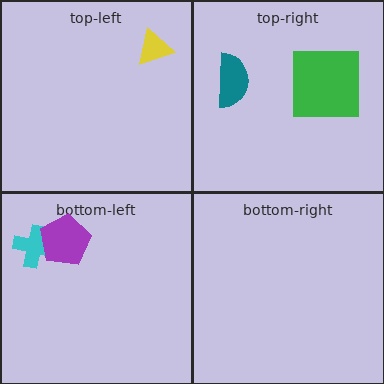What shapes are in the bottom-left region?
The cyan cross, the purple pentagon.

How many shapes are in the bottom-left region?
2.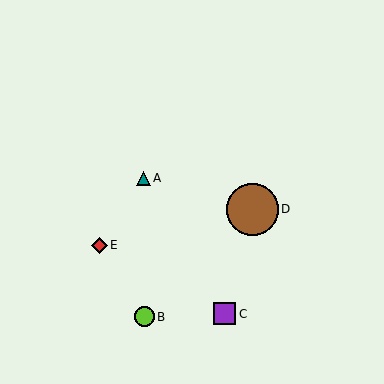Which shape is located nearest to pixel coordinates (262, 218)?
The brown circle (labeled D) at (252, 209) is nearest to that location.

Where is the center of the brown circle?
The center of the brown circle is at (252, 209).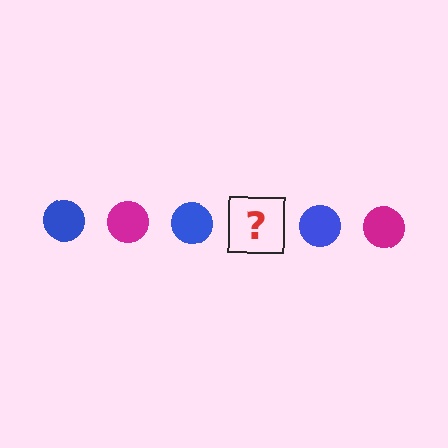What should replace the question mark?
The question mark should be replaced with a magenta circle.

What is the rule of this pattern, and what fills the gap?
The rule is that the pattern cycles through blue, magenta circles. The gap should be filled with a magenta circle.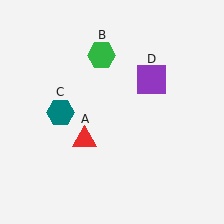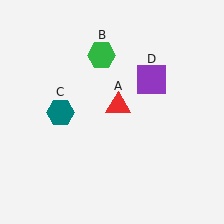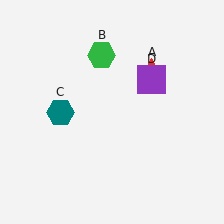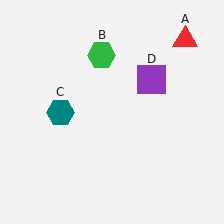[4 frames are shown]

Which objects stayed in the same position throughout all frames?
Green hexagon (object B) and teal hexagon (object C) and purple square (object D) remained stationary.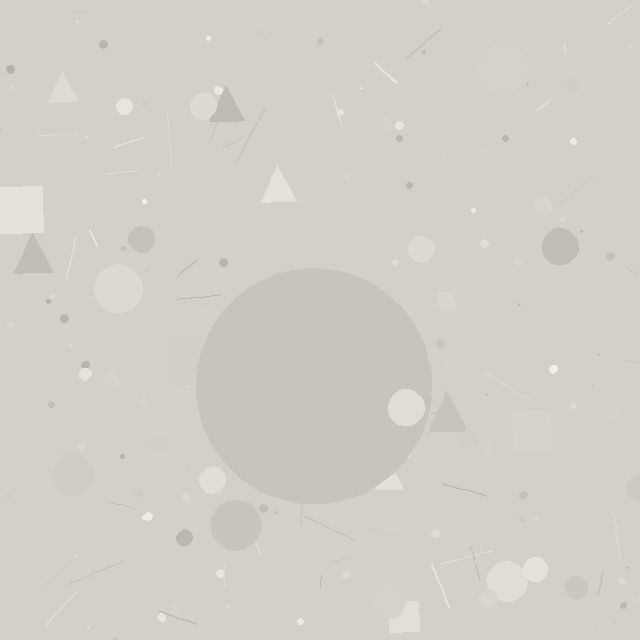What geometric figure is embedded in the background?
A circle is embedded in the background.